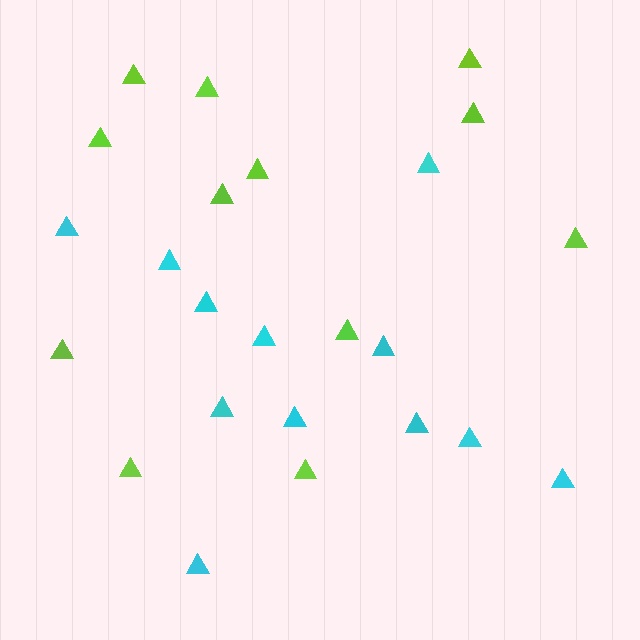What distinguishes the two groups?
There are 2 groups: one group of cyan triangles (12) and one group of lime triangles (12).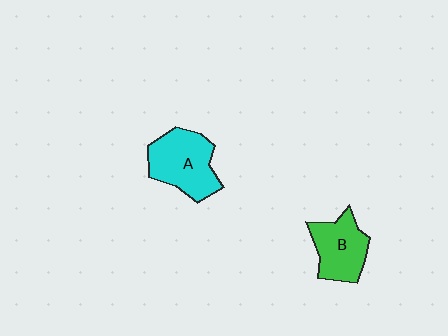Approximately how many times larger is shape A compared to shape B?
Approximately 1.2 times.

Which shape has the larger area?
Shape A (cyan).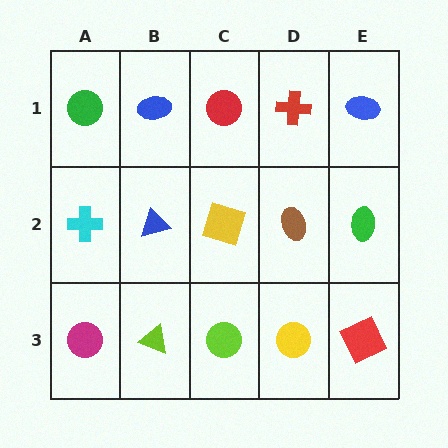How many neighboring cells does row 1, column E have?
2.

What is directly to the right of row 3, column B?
A lime circle.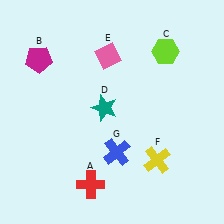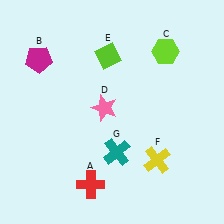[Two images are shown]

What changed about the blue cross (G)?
In Image 1, G is blue. In Image 2, it changed to teal.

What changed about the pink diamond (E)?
In Image 1, E is pink. In Image 2, it changed to lime.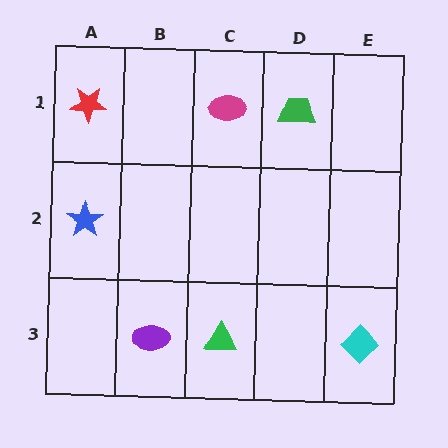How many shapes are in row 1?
3 shapes.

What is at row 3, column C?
A green triangle.